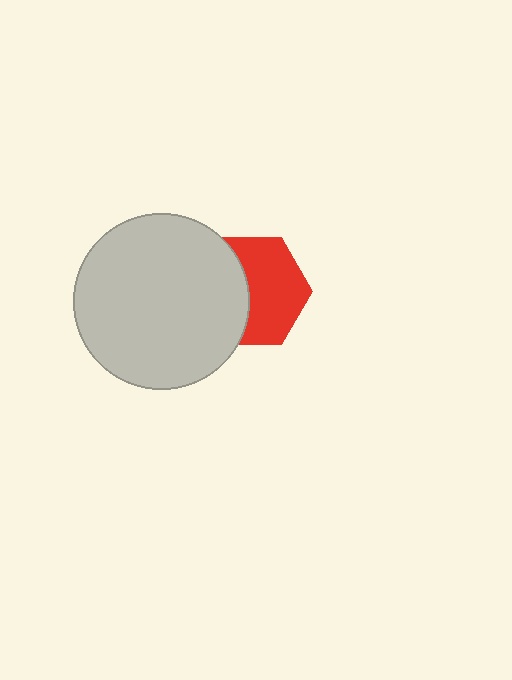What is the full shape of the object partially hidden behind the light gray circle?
The partially hidden object is a red hexagon.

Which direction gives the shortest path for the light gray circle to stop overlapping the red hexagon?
Moving left gives the shortest separation.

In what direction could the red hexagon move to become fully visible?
The red hexagon could move right. That would shift it out from behind the light gray circle entirely.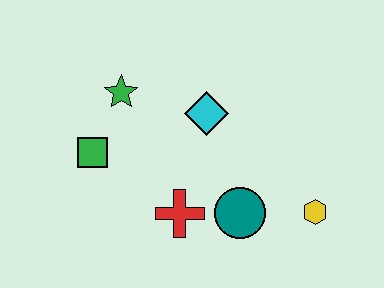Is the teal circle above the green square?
No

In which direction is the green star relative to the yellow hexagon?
The green star is to the left of the yellow hexagon.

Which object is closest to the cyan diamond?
The green star is closest to the cyan diamond.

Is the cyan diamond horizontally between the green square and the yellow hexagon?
Yes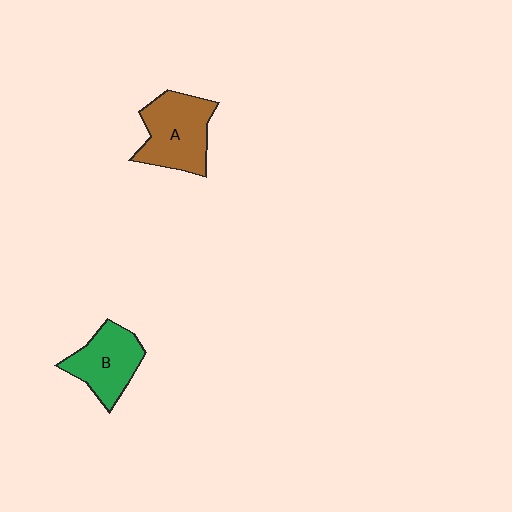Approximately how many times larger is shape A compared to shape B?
Approximately 1.2 times.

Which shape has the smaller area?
Shape B (green).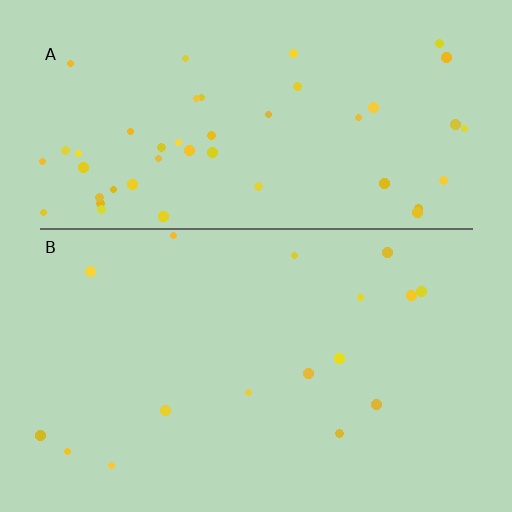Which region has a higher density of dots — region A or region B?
A (the top).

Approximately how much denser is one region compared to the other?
Approximately 2.9× — region A over region B.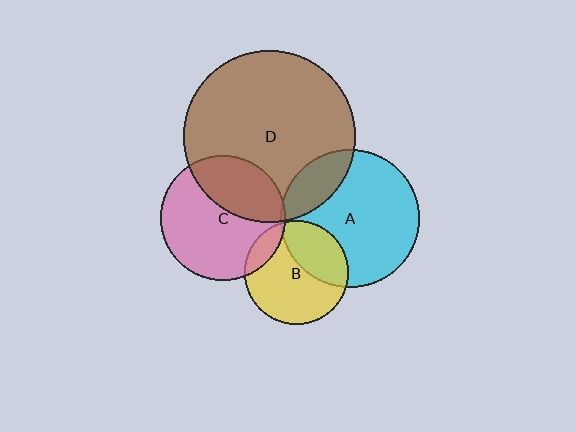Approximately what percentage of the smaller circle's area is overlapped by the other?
Approximately 35%.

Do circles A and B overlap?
Yes.